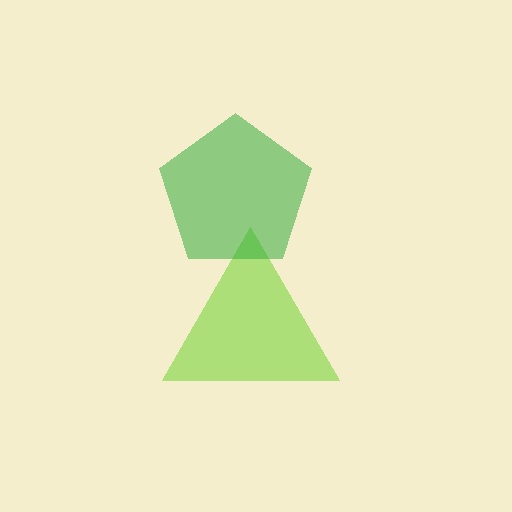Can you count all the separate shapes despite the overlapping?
Yes, there are 2 separate shapes.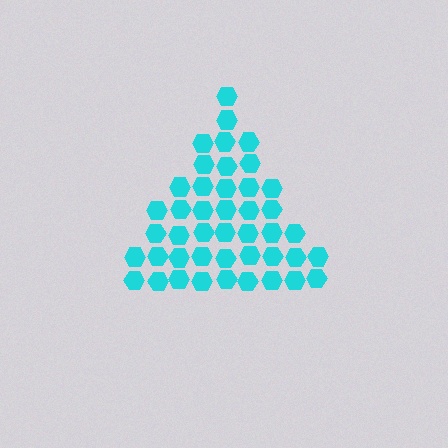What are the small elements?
The small elements are hexagons.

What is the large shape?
The large shape is a triangle.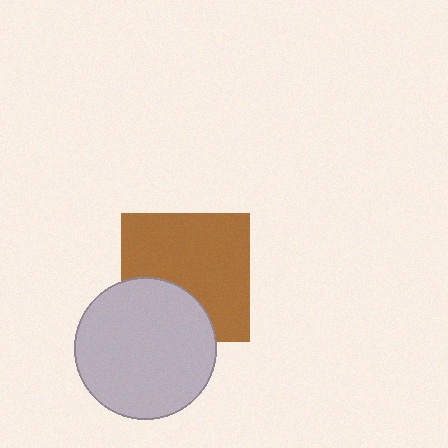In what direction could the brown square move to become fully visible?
The brown square could move up. That would shift it out from behind the light gray circle entirely.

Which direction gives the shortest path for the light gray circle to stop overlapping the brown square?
Moving down gives the shortest separation.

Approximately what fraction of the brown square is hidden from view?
Roughly 31% of the brown square is hidden behind the light gray circle.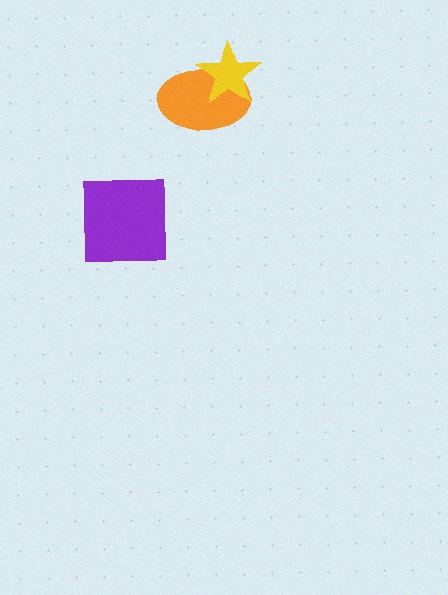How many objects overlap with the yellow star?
1 object overlaps with the yellow star.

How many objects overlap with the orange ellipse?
1 object overlaps with the orange ellipse.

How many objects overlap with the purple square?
0 objects overlap with the purple square.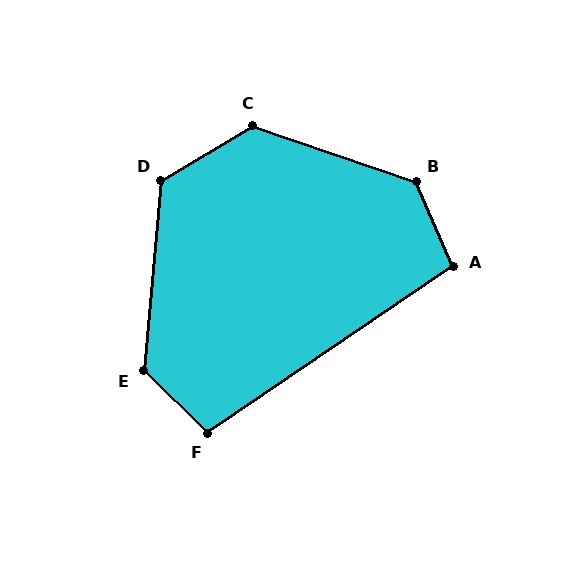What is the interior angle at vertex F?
Approximately 101 degrees (obtuse).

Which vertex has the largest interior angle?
B, at approximately 133 degrees.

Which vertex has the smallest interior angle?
A, at approximately 101 degrees.